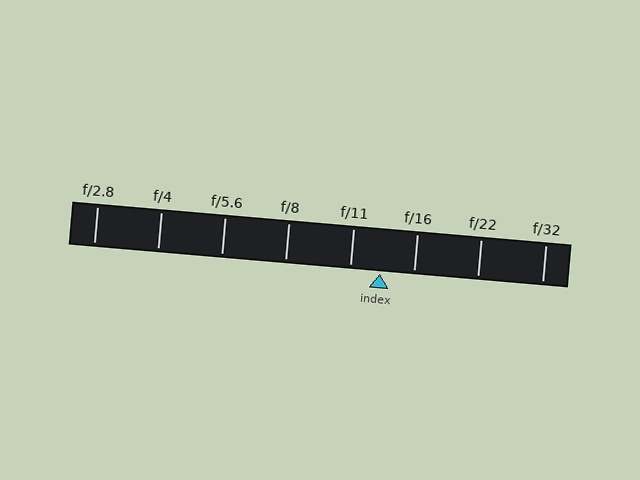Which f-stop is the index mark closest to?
The index mark is closest to f/11.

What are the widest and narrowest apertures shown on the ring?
The widest aperture shown is f/2.8 and the narrowest is f/32.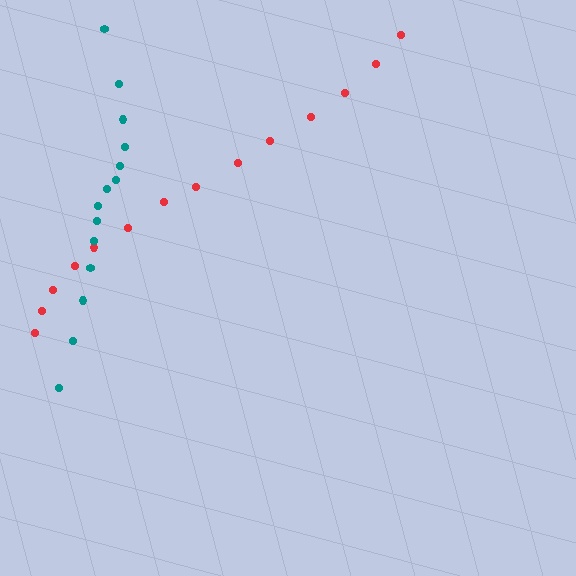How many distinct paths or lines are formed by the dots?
There are 2 distinct paths.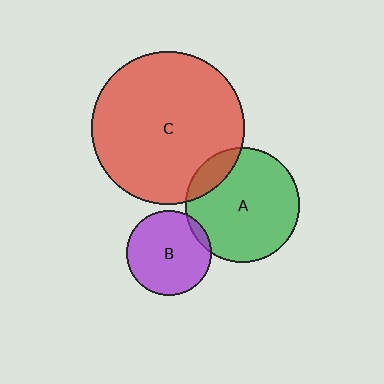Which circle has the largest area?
Circle C (red).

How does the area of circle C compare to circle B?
Approximately 3.2 times.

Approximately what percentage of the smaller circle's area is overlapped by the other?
Approximately 5%.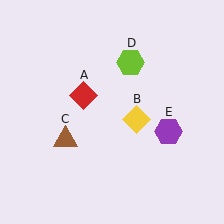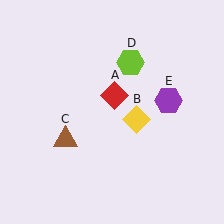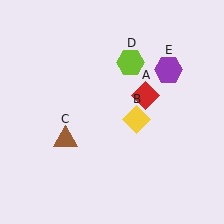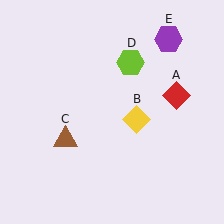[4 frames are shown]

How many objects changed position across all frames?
2 objects changed position: red diamond (object A), purple hexagon (object E).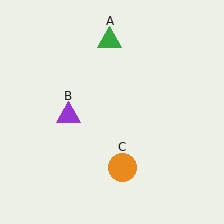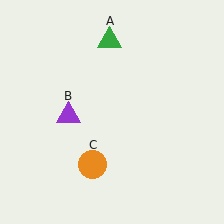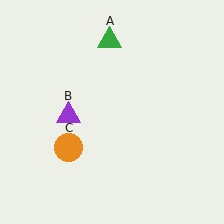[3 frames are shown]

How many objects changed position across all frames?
1 object changed position: orange circle (object C).